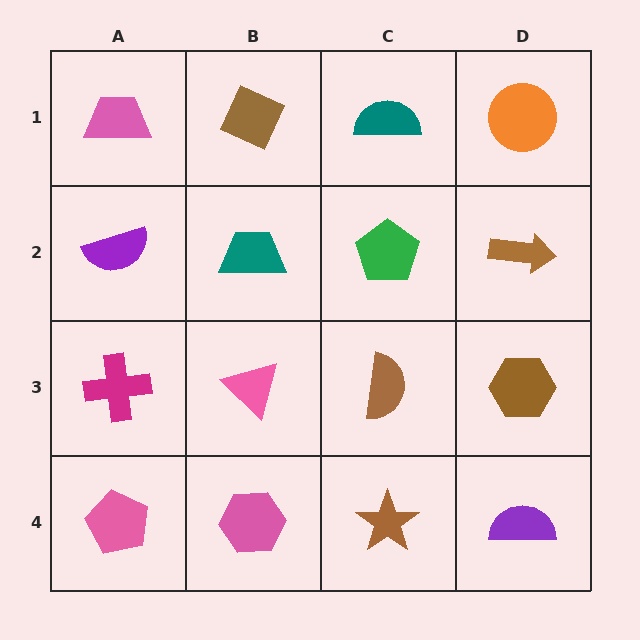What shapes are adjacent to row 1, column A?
A purple semicircle (row 2, column A), a brown diamond (row 1, column B).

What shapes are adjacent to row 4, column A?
A magenta cross (row 3, column A), a pink hexagon (row 4, column B).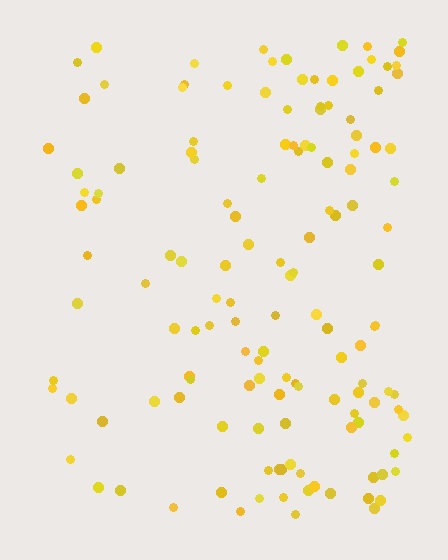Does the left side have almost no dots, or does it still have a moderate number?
Still a moderate number, just noticeably fewer than the right.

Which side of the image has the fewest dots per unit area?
The left.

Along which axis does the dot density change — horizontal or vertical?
Horizontal.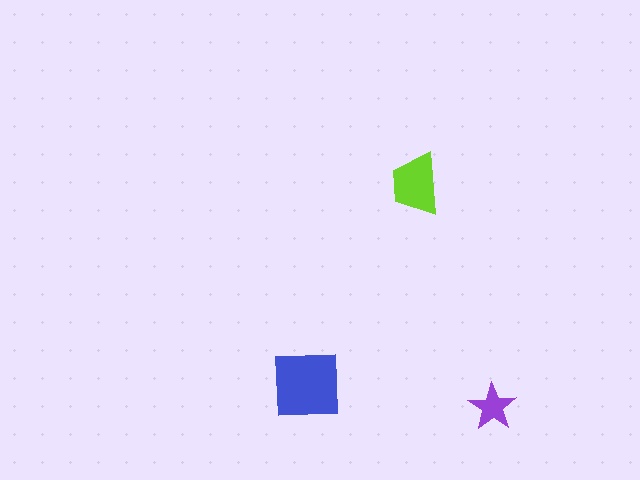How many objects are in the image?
There are 3 objects in the image.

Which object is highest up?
The lime trapezoid is topmost.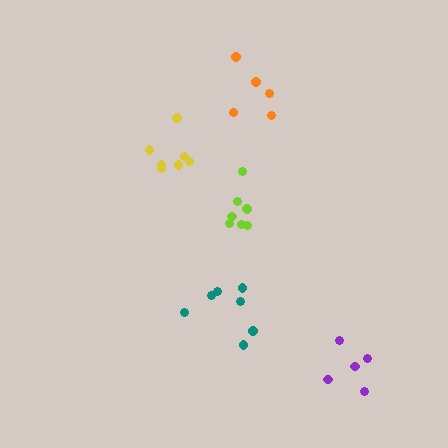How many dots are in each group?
Group 1: 5 dots, Group 2: 7 dots, Group 3: 5 dots, Group 4: 7 dots, Group 5: 7 dots (31 total).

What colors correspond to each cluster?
The clusters are colored: purple, lime, orange, yellow, teal.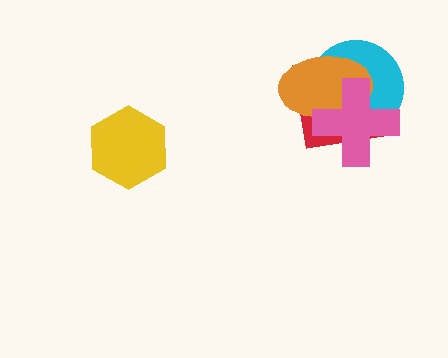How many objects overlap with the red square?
3 objects overlap with the red square.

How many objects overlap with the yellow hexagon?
0 objects overlap with the yellow hexagon.